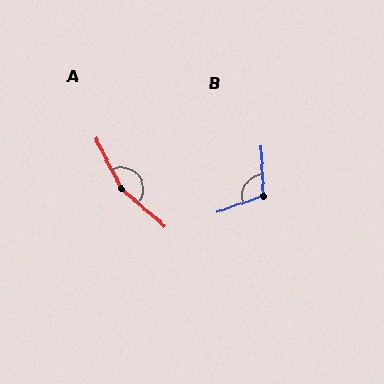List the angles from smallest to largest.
B (107°), A (158°).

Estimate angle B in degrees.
Approximately 107 degrees.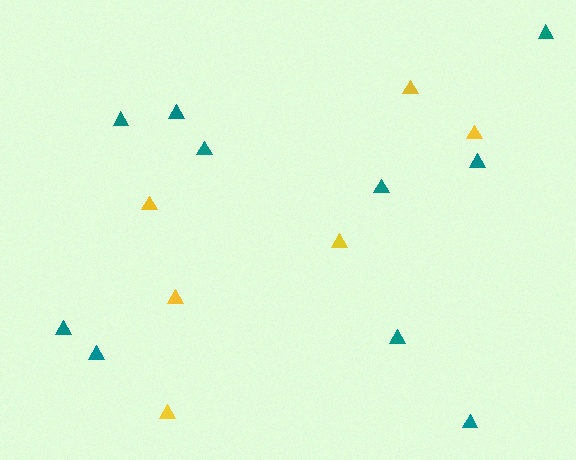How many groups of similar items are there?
There are 2 groups: one group of teal triangles (10) and one group of yellow triangles (6).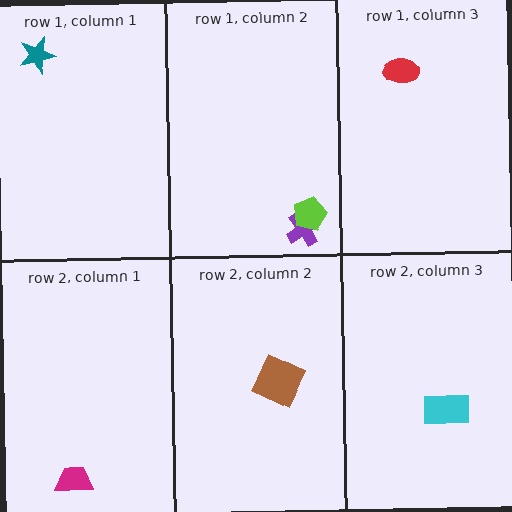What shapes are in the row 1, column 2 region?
The purple cross, the lime pentagon.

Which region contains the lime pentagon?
The row 1, column 2 region.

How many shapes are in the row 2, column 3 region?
1.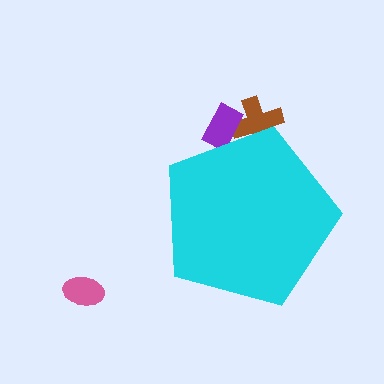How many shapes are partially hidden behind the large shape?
2 shapes are partially hidden.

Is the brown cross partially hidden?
Yes, the brown cross is partially hidden behind the cyan pentagon.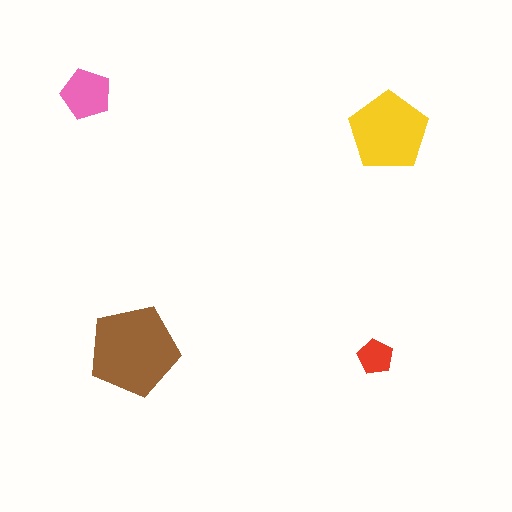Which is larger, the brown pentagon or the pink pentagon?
The brown one.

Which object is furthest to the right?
The yellow pentagon is rightmost.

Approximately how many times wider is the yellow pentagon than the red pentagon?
About 2 times wider.